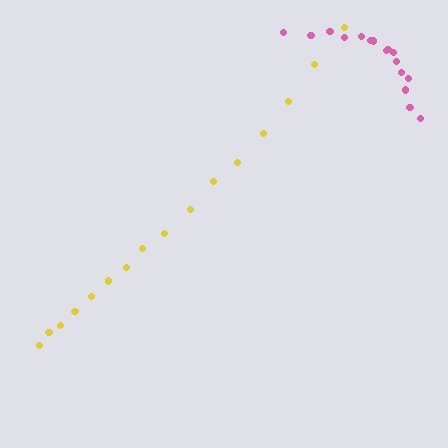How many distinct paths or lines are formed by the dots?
There are 2 distinct paths.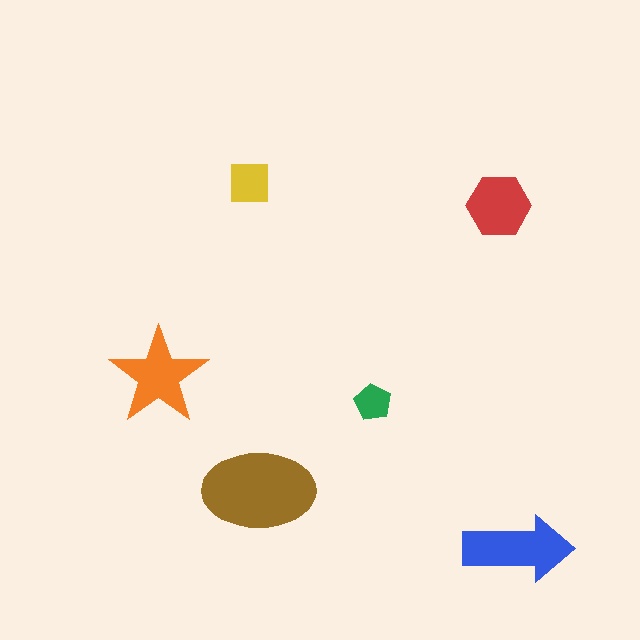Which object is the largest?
The brown ellipse.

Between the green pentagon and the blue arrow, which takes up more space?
The blue arrow.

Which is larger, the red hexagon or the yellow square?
The red hexagon.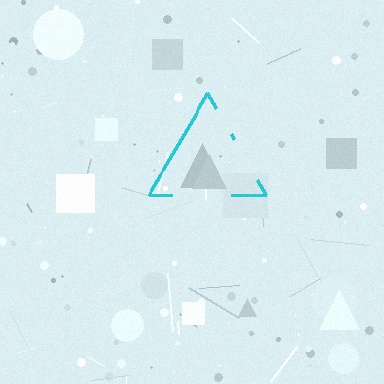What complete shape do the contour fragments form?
The contour fragments form a triangle.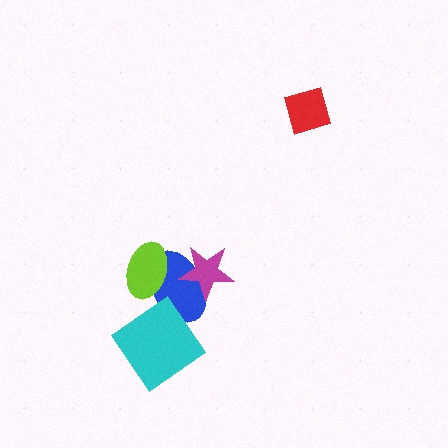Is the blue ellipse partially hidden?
Yes, it is partially covered by another shape.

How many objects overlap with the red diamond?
0 objects overlap with the red diamond.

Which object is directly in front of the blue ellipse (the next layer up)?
The lime ellipse is directly in front of the blue ellipse.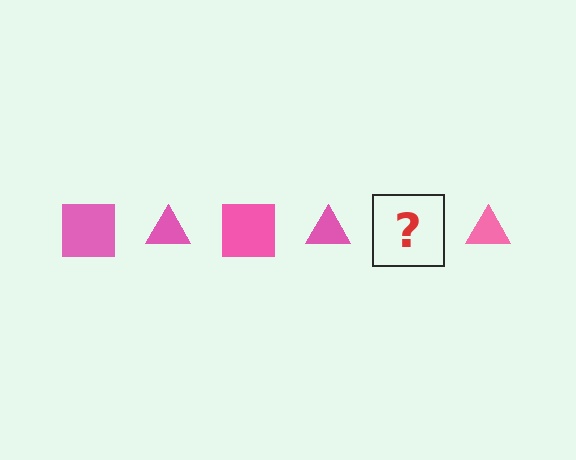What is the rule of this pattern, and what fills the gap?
The rule is that the pattern cycles through square, triangle shapes in pink. The gap should be filled with a pink square.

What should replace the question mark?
The question mark should be replaced with a pink square.